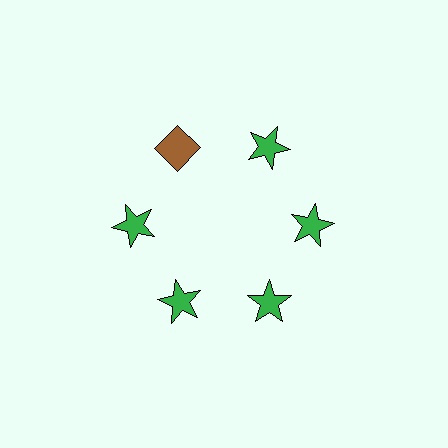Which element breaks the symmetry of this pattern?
The brown diamond at roughly the 11 o'clock position breaks the symmetry. All other shapes are green stars.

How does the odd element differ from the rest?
It differs in both color (brown instead of green) and shape (diamond instead of star).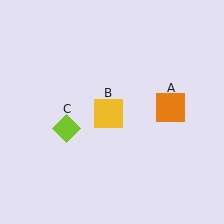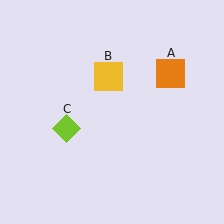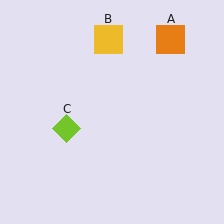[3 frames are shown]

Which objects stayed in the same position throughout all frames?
Lime diamond (object C) remained stationary.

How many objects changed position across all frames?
2 objects changed position: orange square (object A), yellow square (object B).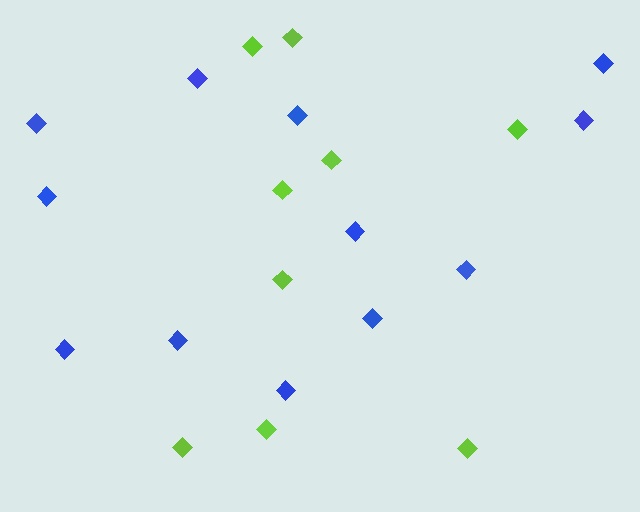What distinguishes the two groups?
There are 2 groups: one group of lime diamonds (9) and one group of blue diamonds (12).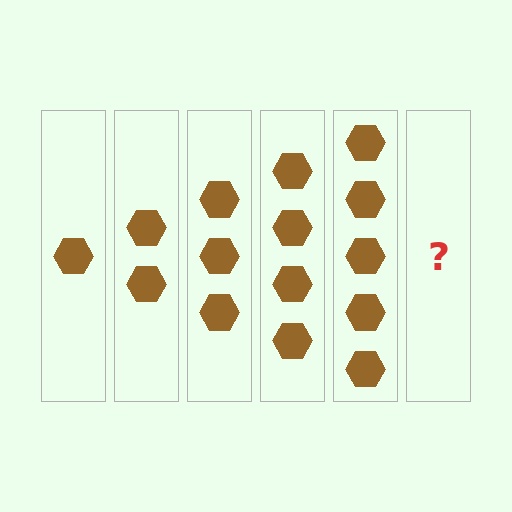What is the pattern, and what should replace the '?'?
The pattern is that each step adds one more hexagon. The '?' should be 6 hexagons.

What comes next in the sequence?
The next element should be 6 hexagons.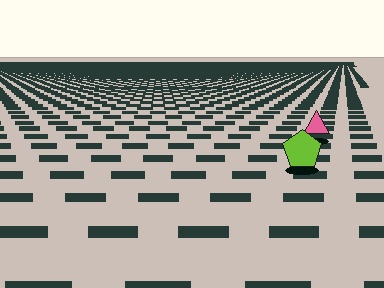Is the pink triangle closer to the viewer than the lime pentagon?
No. The lime pentagon is closer — you can tell from the texture gradient: the ground texture is coarser near it.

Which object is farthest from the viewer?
The pink triangle is farthest from the viewer. It appears smaller and the ground texture around it is denser.